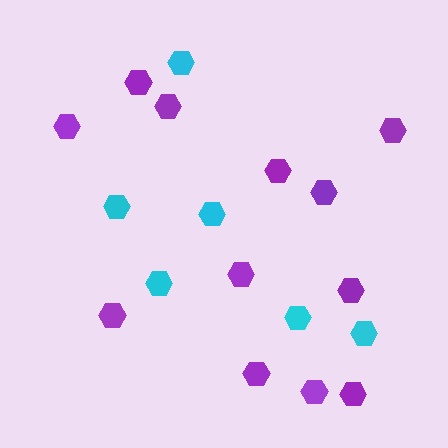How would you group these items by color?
There are 2 groups: one group of cyan hexagons (6) and one group of purple hexagons (12).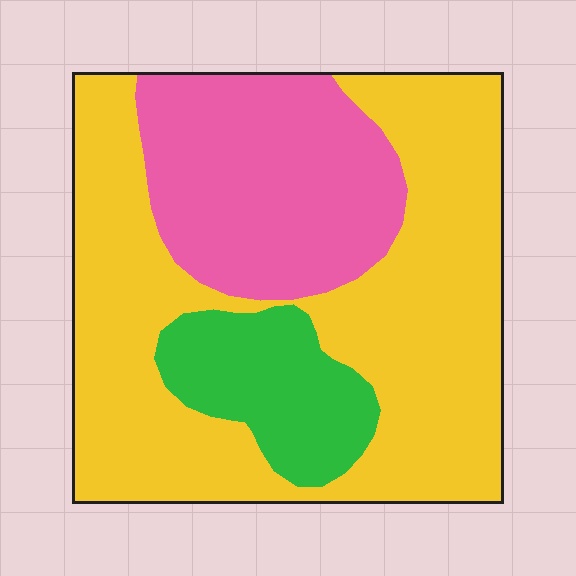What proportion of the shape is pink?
Pink covers roughly 25% of the shape.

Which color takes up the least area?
Green, at roughly 15%.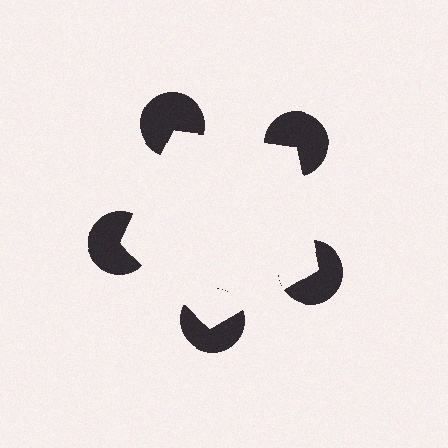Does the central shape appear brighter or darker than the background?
It typically appears slightly brighter than the background, even though no actual brightness change is drawn.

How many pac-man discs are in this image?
There are 5 — one at each vertex of the illusory pentagon.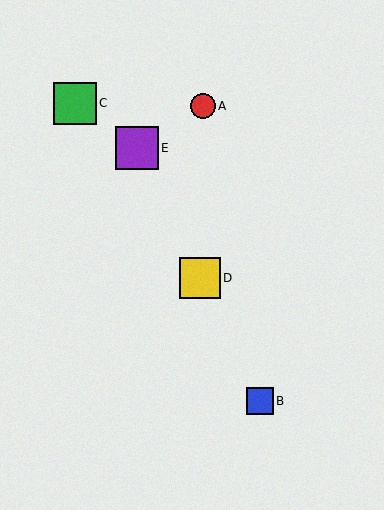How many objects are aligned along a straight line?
3 objects (B, D, E) are aligned along a straight line.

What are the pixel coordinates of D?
Object D is at (200, 278).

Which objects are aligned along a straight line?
Objects B, D, E are aligned along a straight line.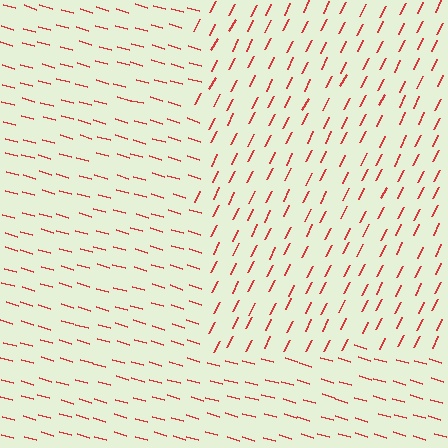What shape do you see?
I see a rectangle.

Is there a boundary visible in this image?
Yes, there is a texture boundary formed by a change in line orientation.